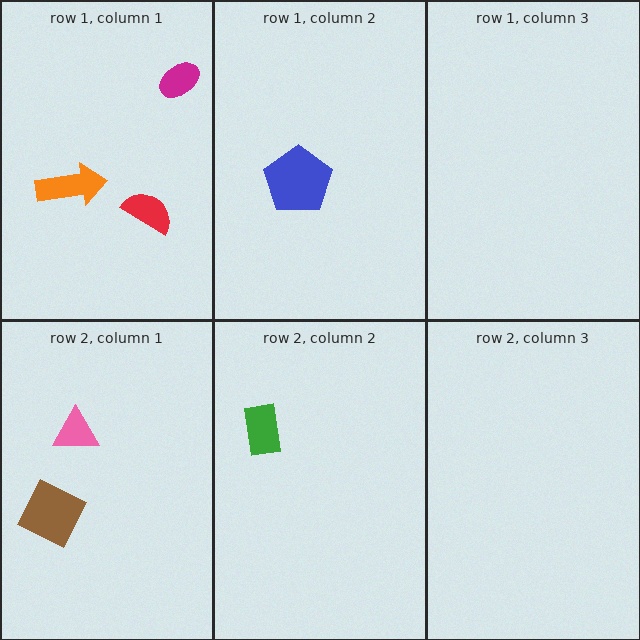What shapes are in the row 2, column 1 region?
The pink triangle, the brown diamond.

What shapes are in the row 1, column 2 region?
The blue pentagon.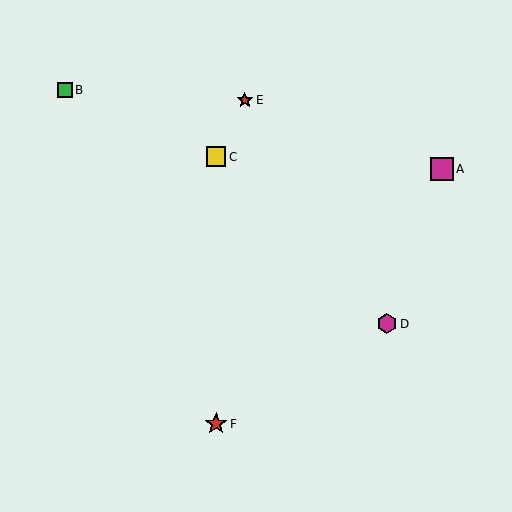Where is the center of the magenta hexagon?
The center of the magenta hexagon is at (387, 324).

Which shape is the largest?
The magenta square (labeled A) is the largest.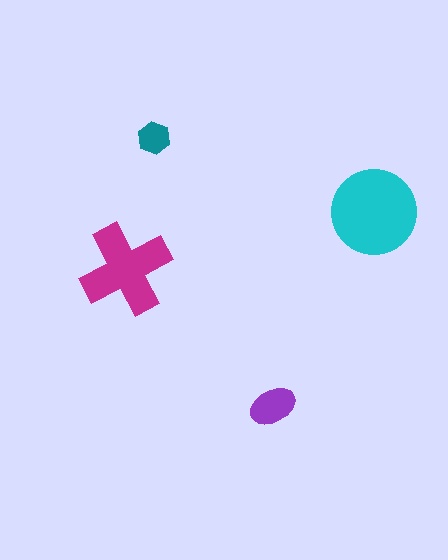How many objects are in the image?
There are 4 objects in the image.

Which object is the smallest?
The teal hexagon.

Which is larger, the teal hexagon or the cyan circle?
The cyan circle.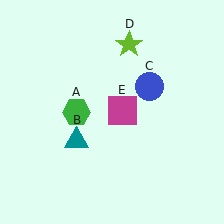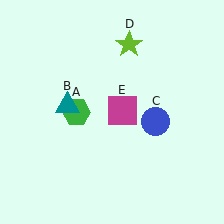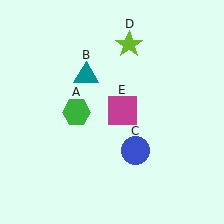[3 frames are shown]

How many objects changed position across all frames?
2 objects changed position: teal triangle (object B), blue circle (object C).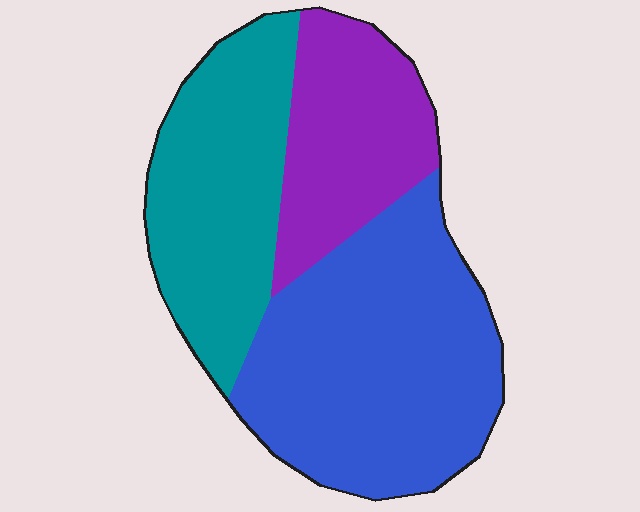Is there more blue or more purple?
Blue.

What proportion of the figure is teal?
Teal covers 31% of the figure.